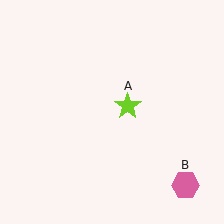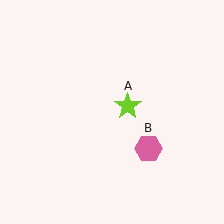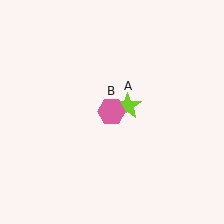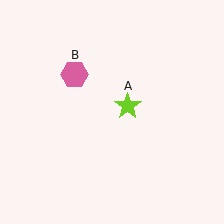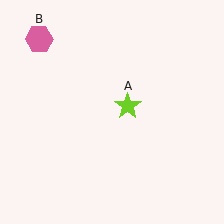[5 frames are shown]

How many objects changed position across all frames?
1 object changed position: pink hexagon (object B).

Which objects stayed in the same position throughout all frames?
Lime star (object A) remained stationary.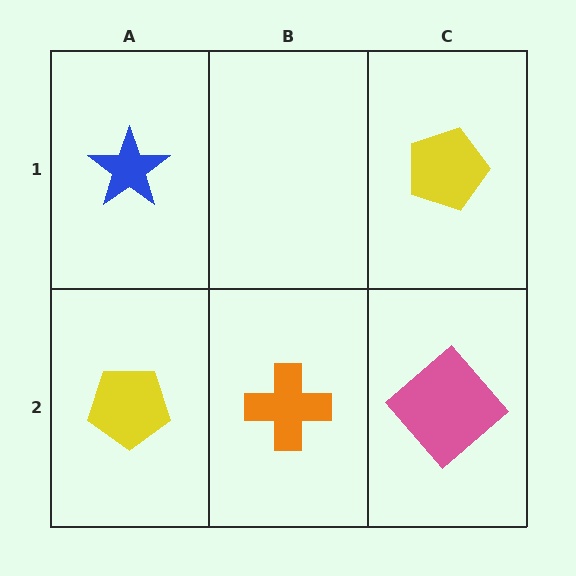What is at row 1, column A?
A blue star.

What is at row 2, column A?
A yellow pentagon.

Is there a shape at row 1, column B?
No, that cell is empty.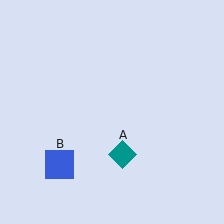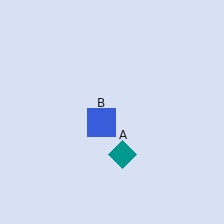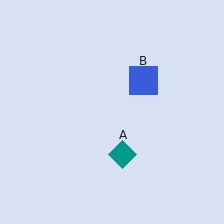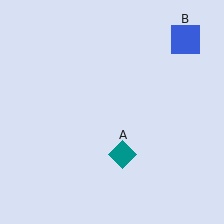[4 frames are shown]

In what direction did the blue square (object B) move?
The blue square (object B) moved up and to the right.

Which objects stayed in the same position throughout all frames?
Teal diamond (object A) remained stationary.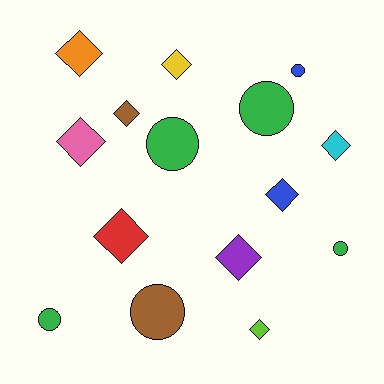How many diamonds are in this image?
There are 9 diamonds.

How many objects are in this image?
There are 15 objects.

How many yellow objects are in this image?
There is 1 yellow object.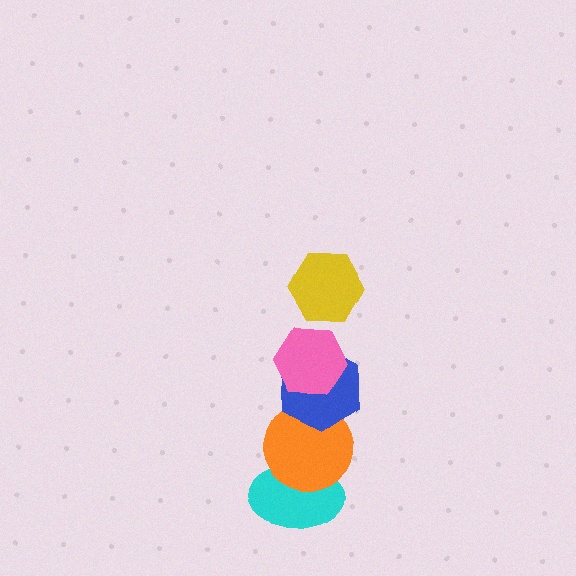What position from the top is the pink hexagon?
The pink hexagon is 2nd from the top.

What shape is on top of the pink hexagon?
The yellow hexagon is on top of the pink hexagon.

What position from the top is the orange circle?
The orange circle is 4th from the top.